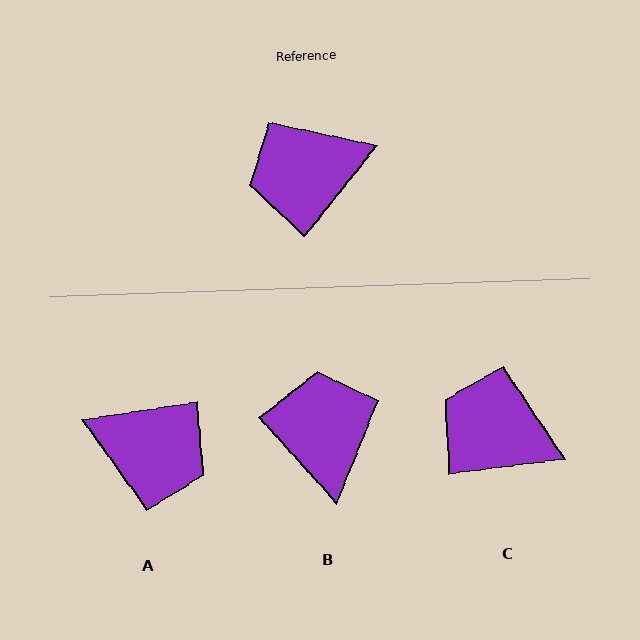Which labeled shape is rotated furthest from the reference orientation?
A, about 138 degrees away.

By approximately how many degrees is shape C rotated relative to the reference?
Approximately 44 degrees clockwise.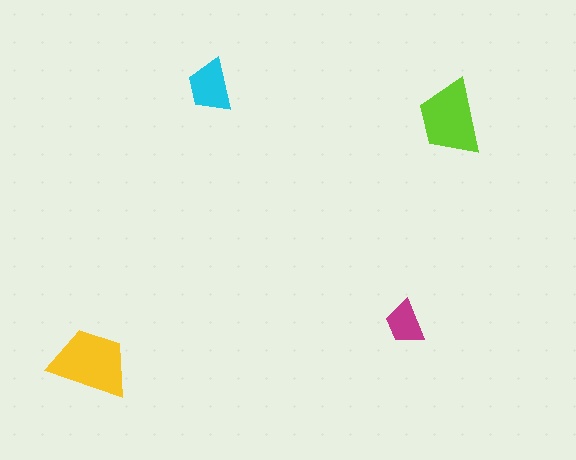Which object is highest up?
The cyan trapezoid is topmost.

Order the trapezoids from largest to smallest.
the yellow one, the lime one, the cyan one, the magenta one.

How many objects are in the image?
There are 4 objects in the image.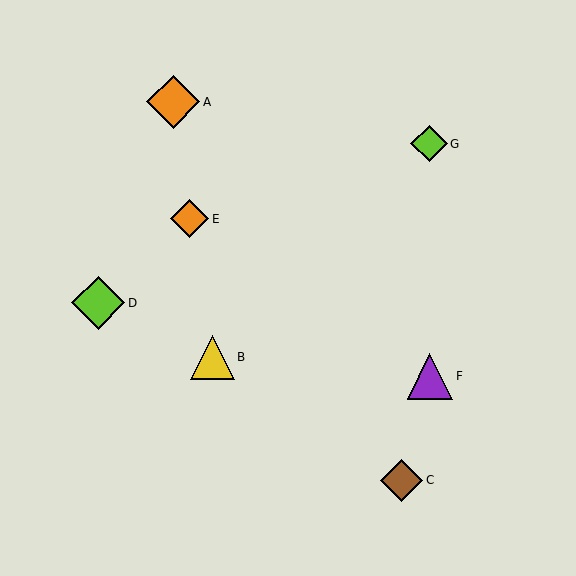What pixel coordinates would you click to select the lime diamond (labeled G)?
Click at (429, 144) to select the lime diamond G.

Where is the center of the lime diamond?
The center of the lime diamond is at (98, 303).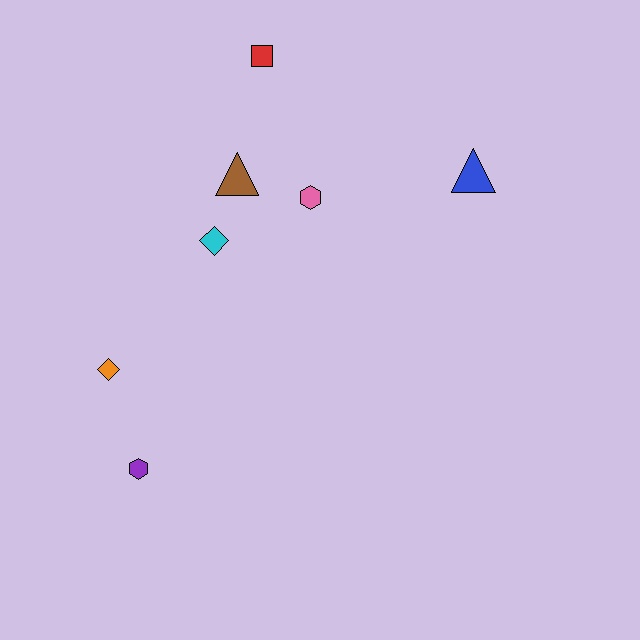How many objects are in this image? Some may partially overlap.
There are 7 objects.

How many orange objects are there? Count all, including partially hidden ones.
There is 1 orange object.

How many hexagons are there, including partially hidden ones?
There are 2 hexagons.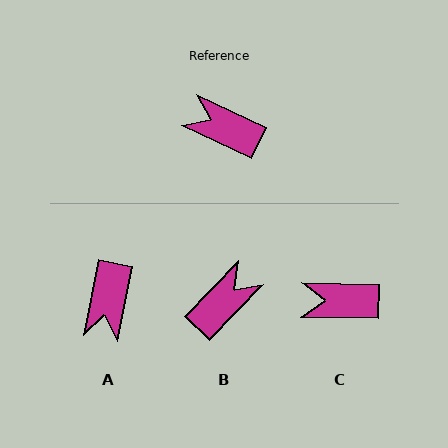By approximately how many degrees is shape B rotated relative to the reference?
Approximately 109 degrees clockwise.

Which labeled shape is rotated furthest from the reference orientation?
B, about 109 degrees away.